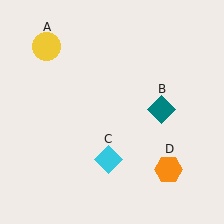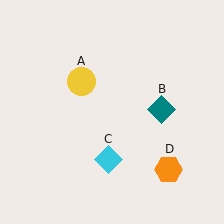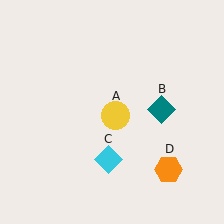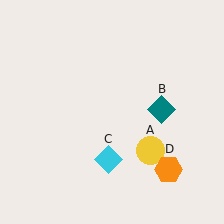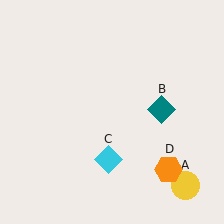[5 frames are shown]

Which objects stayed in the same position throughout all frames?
Teal diamond (object B) and cyan diamond (object C) and orange hexagon (object D) remained stationary.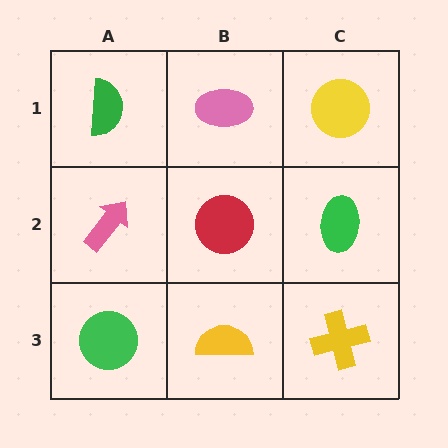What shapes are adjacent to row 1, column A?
A pink arrow (row 2, column A), a pink ellipse (row 1, column B).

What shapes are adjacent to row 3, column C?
A green ellipse (row 2, column C), a yellow semicircle (row 3, column B).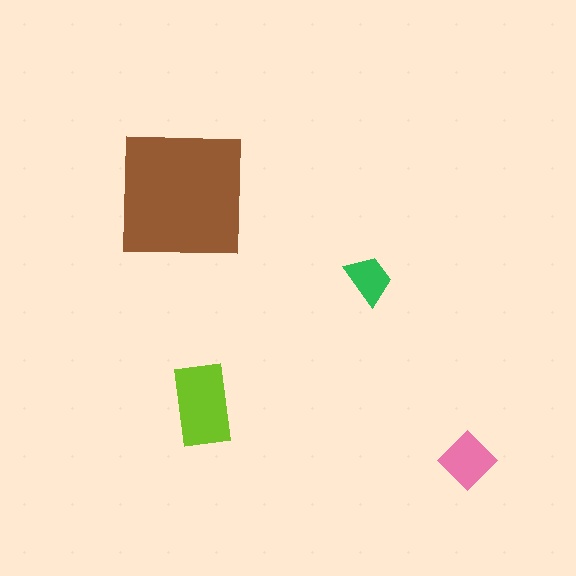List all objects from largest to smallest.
The brown square, the lime rectangle, the pink diamond, the green trapezoid.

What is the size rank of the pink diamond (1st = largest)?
3rd.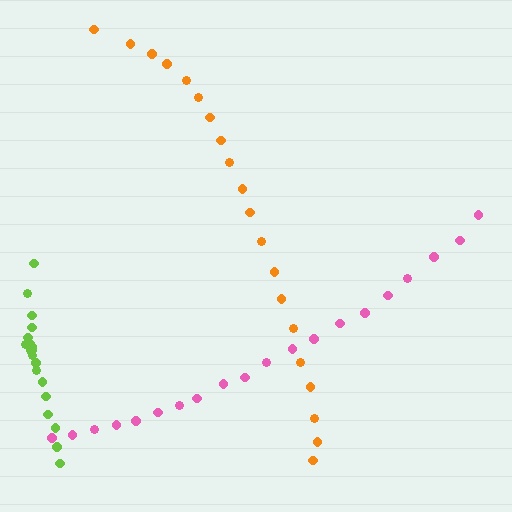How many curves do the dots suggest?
There are 3 distinct paths.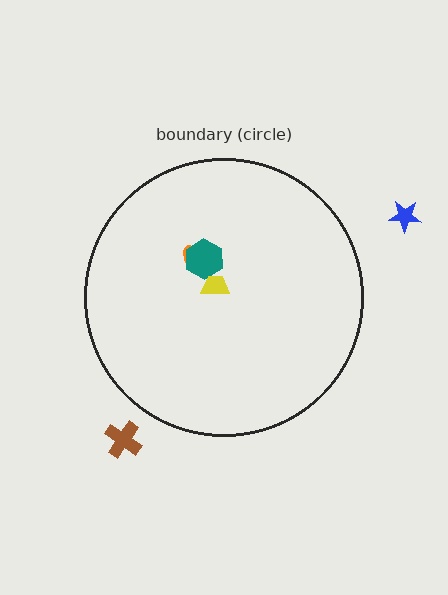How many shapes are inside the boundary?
3 inside, 2 outside.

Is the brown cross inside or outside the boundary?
Outside.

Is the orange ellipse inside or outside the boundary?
Inside.